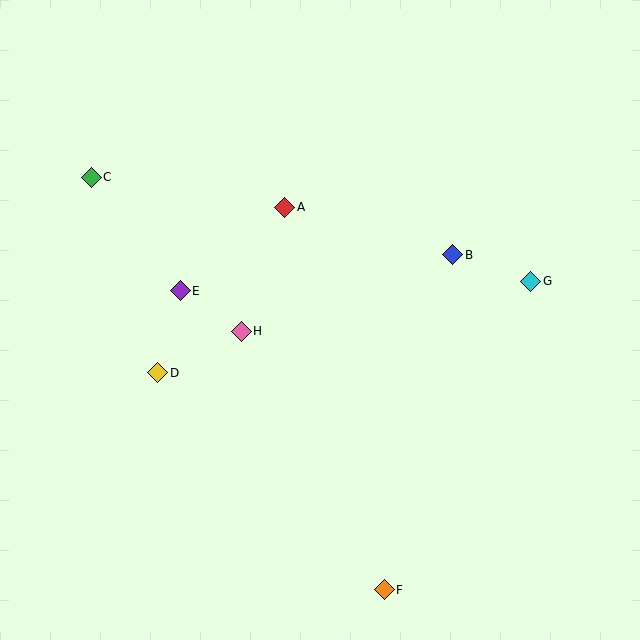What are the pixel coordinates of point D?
Point D is at (158, 373).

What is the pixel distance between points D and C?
The distance between D and C is 207 pixels.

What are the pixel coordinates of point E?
Point E is at (180, 291).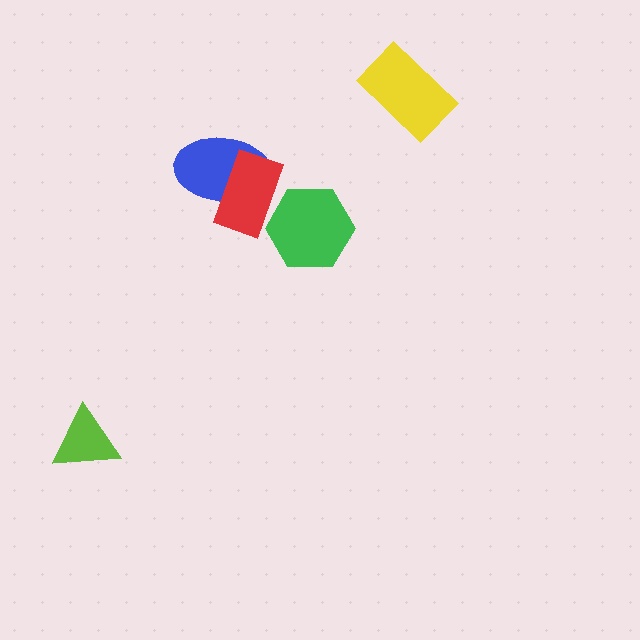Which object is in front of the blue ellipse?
The red rectangle is in front of the blue ellipse.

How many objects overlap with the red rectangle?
2 objects overlap with the red rectangle.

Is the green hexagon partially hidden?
Yes, it is partially covered by another shape.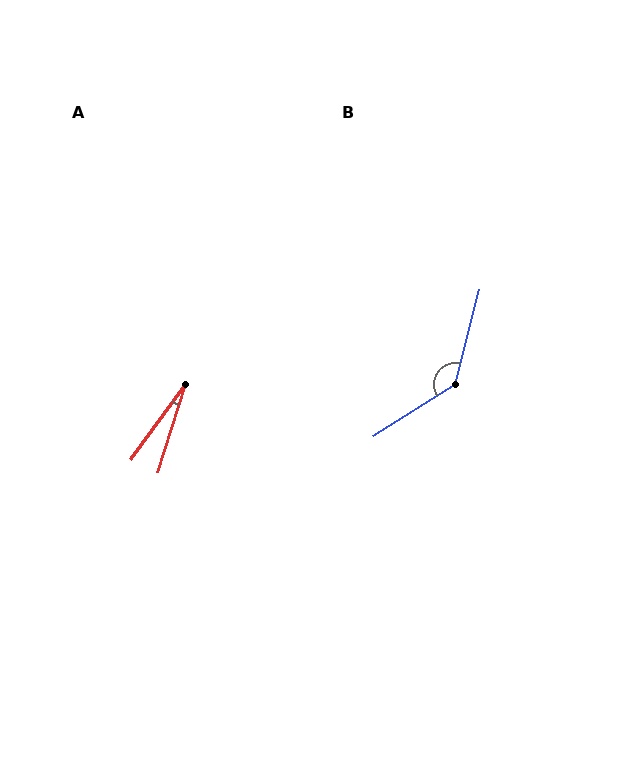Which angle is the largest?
B, at approximately 137 degrees.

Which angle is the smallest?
A, at approximately 18 degrees.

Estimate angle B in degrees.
Approximately 137 degrees.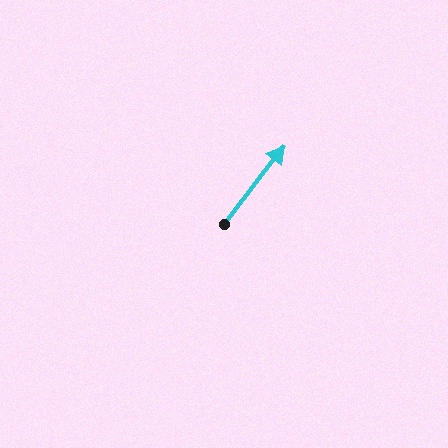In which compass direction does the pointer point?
Northeast.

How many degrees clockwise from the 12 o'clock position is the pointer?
Approximately 38 degrees.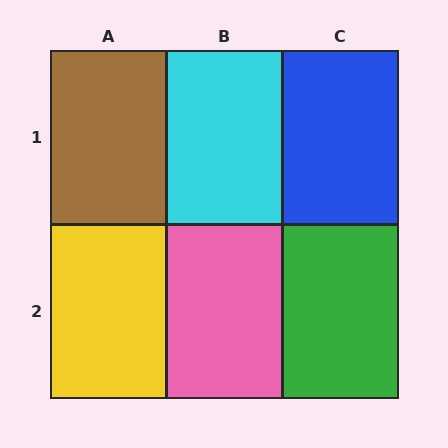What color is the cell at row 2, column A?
Yellow.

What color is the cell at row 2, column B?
Pink.